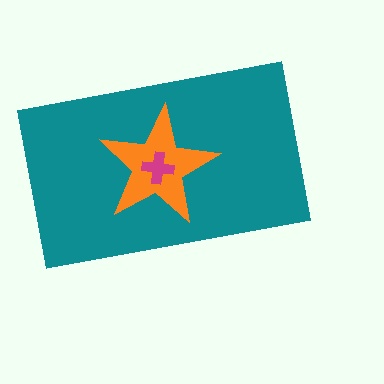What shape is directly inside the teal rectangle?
The orange star.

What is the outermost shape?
The teal rectangle.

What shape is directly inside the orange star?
The magenta cross.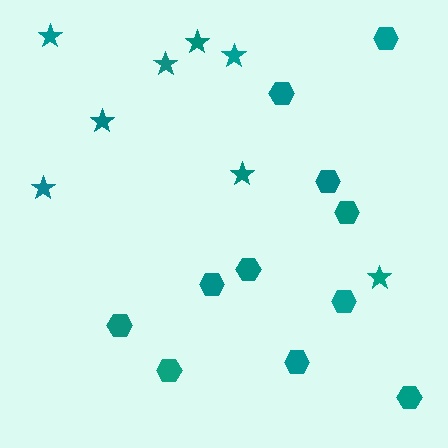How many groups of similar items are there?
There are 2 groups: one group of hexagons (11) and one group of stars (8).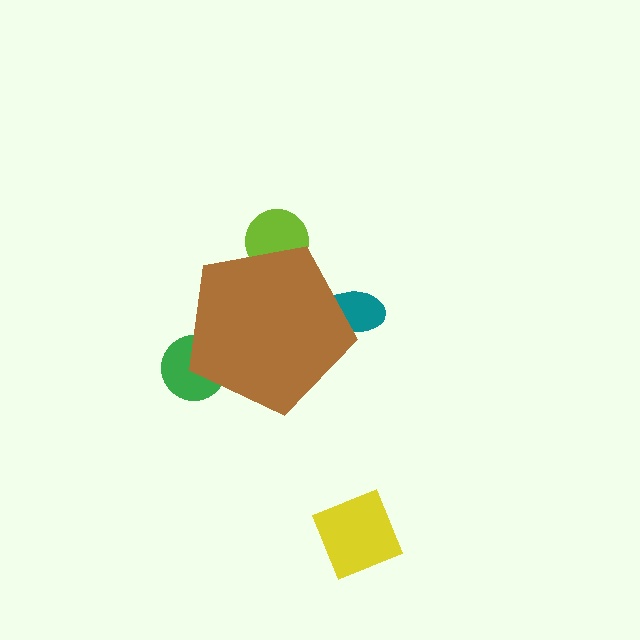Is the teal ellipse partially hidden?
Yes, the teal ellipse is partially hidden behind the brown pentagon.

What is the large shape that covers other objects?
A brown pentagon.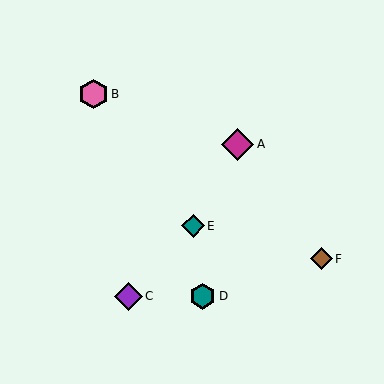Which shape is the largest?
The magenta diamond (labeled A) is the largest.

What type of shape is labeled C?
Shape C is a purple diamond.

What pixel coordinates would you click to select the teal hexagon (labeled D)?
Click at (203, 296) to select the teal hexagon D.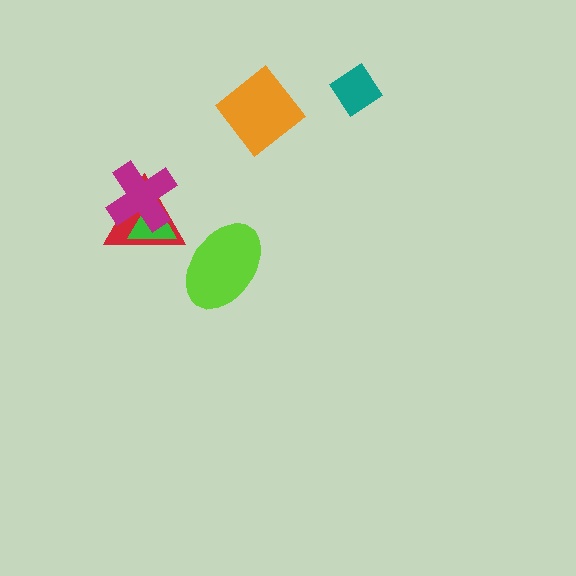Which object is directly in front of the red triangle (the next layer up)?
The green triangle is directly in front of the red triangle.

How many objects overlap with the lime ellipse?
0 objects overlap with the lime ellipse.